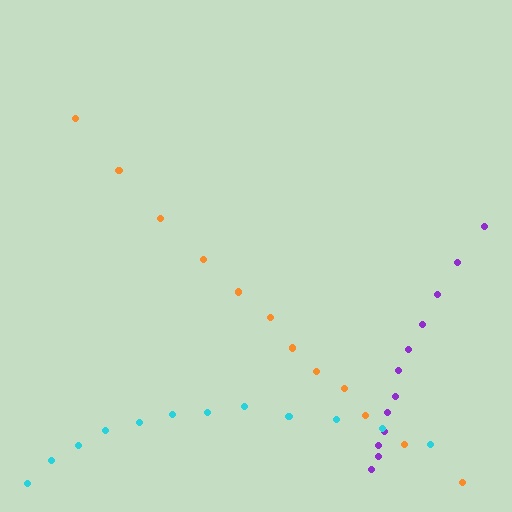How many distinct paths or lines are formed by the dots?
There are 3 distinct paths.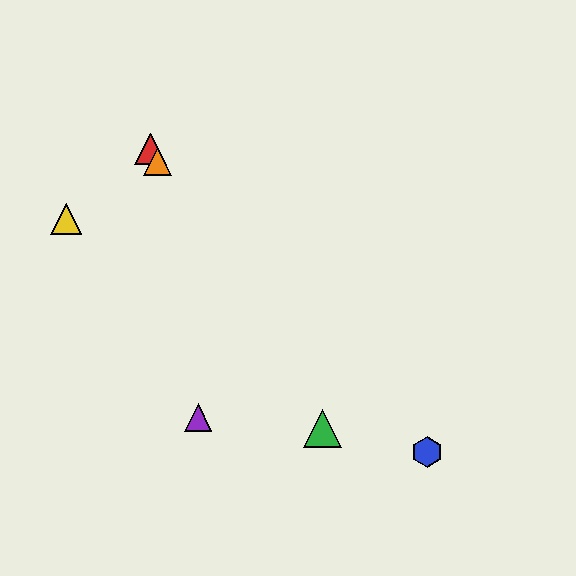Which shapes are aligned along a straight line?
The red triangle, the green triangle, the orange triangle are aligned along a straight line.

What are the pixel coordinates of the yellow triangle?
The yellow triangle is at (66, 219).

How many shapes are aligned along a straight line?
3 shapes (the red triangle, the green triangle, the orange triangle) are aligned along a straight line.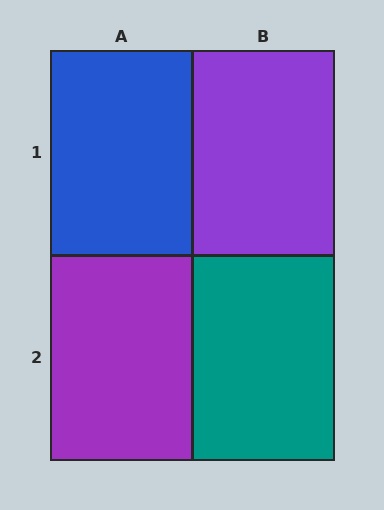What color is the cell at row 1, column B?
Purple.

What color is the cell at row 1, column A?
Blue.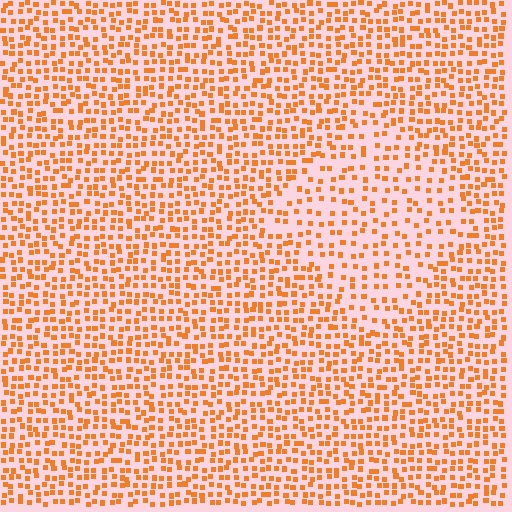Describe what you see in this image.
The image contains small orange elements arranged at two different densities. A diamond-shaped region is visible where the elements are less densely packed than the surrounding area.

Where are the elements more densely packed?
The elements are more densely packed outside the diamond boundary.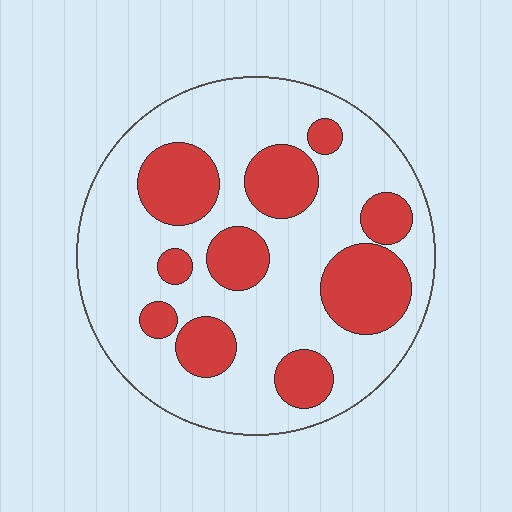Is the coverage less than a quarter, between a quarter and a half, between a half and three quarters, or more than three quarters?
Between a quarter and a half.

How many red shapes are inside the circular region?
10.